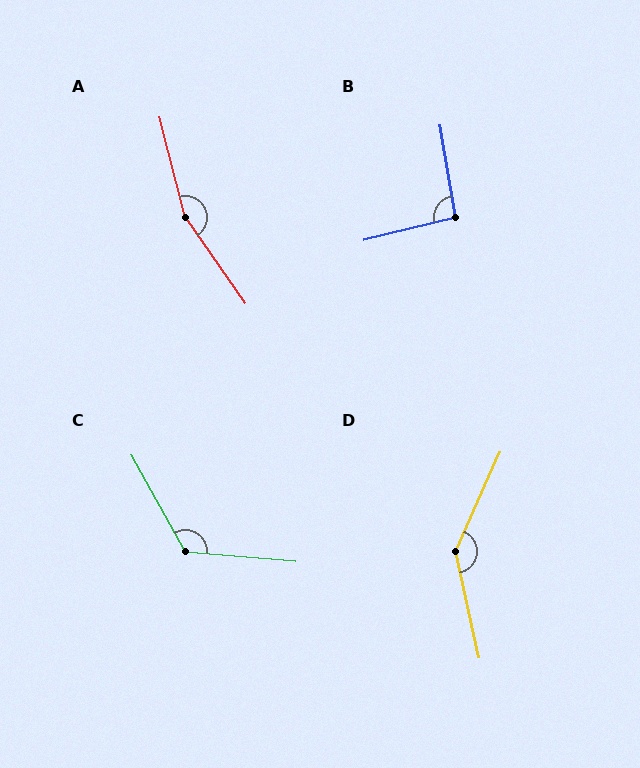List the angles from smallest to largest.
B (94°), C (124°), D (144°), A (159°).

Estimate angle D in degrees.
Approximately 144 degrees.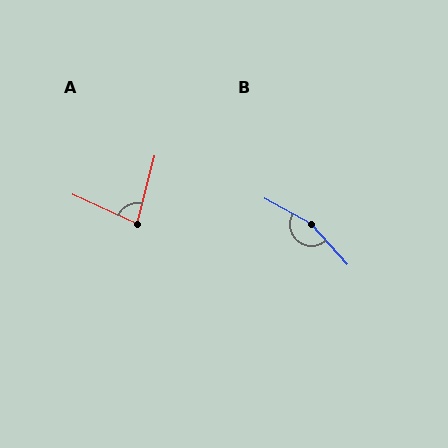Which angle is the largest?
B, at approximately 160 degrees.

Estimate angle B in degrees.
Approximately 160 degrees.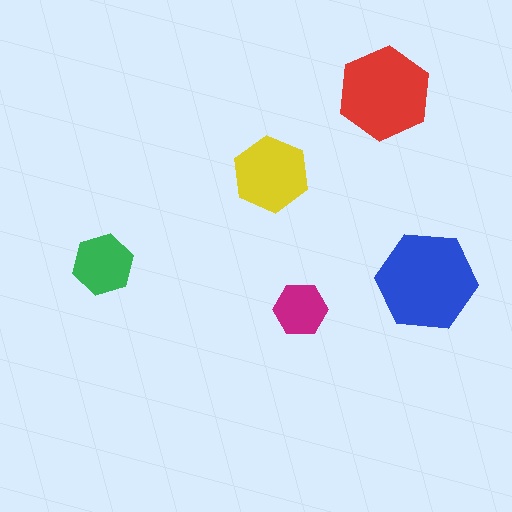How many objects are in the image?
There are 5 objects in the image.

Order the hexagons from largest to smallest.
the blue one, the red one, the yellow one, the green one, the magenta one.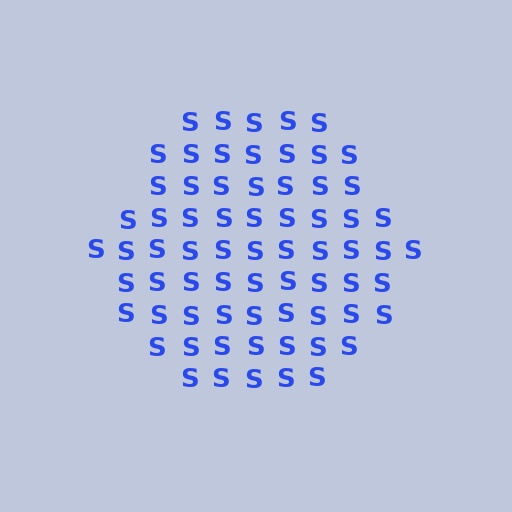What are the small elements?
The small elements are letter S's.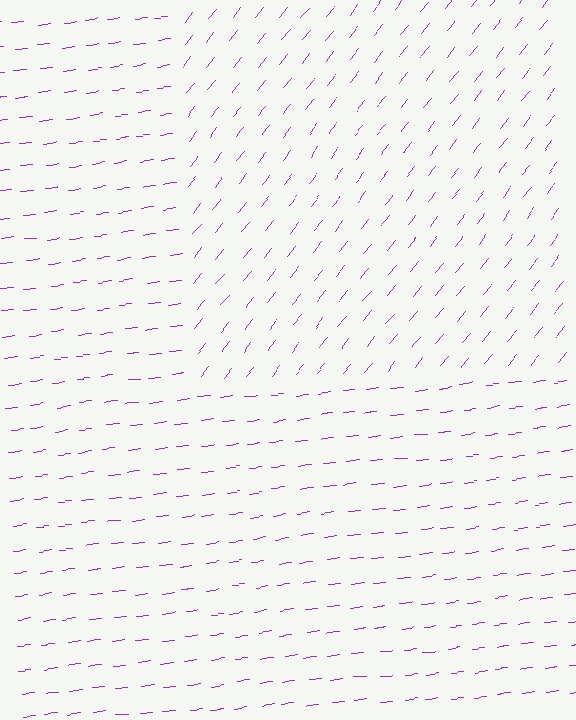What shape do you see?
I see a rectangle.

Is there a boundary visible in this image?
Yes, there is a texture boundary formed by a change in line orientation.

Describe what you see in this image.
The image is filled with small purple line segments. A rectangle region in the image has lines oriented differently from the surrounding lines, creating a visible texture boundary.